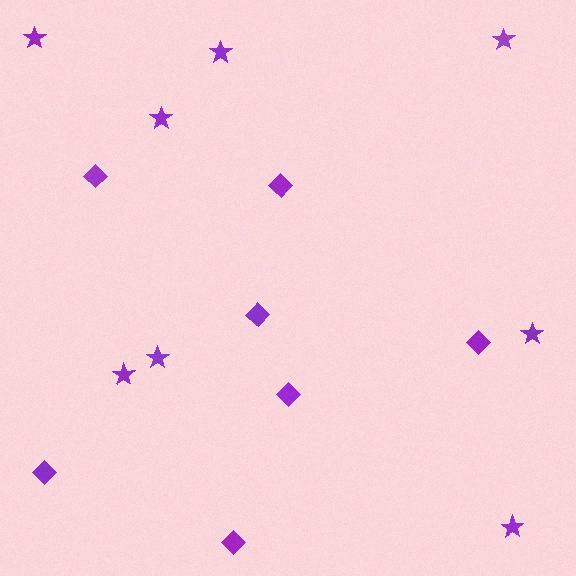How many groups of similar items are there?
There are 2 groups: one group of stars (8) and one group of diamonds (7).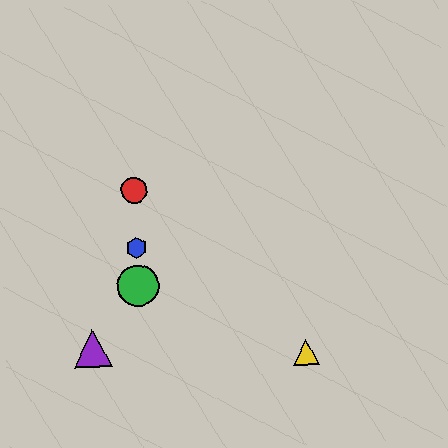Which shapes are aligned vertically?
The red circle, the blue hexagon, the green circle are aligned vertically.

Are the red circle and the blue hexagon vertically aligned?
Yes, both are at x≈134.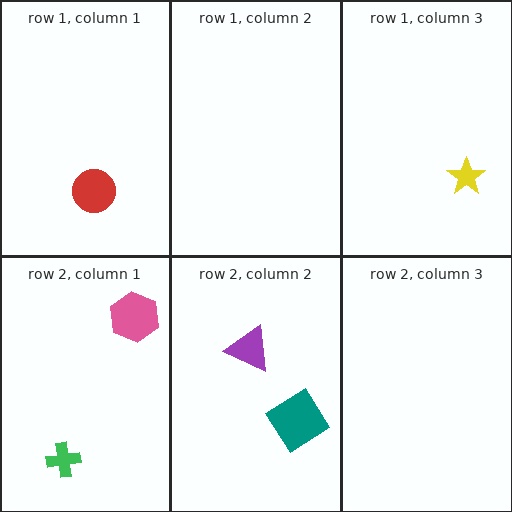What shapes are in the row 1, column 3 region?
The yellow star.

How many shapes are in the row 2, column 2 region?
2.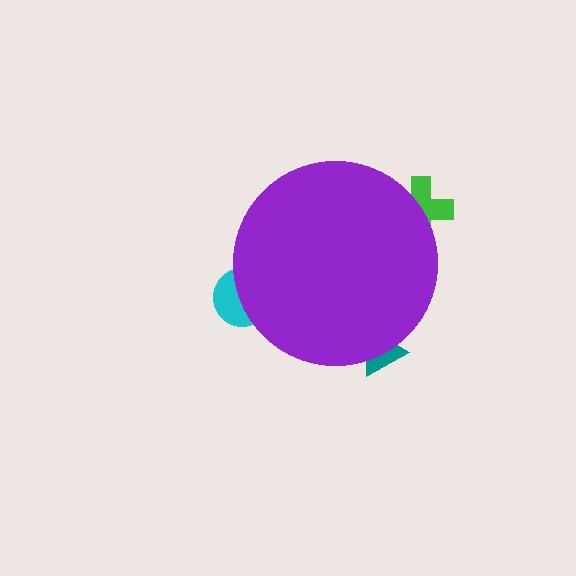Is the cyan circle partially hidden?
Yes, the cyan circle is partially hidden behind the purple circle.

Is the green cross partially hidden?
Yes, the green cross is partially hidden behind the purple circle.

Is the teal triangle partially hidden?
Yes, the teal triangle is partially hidden behind the purple circle.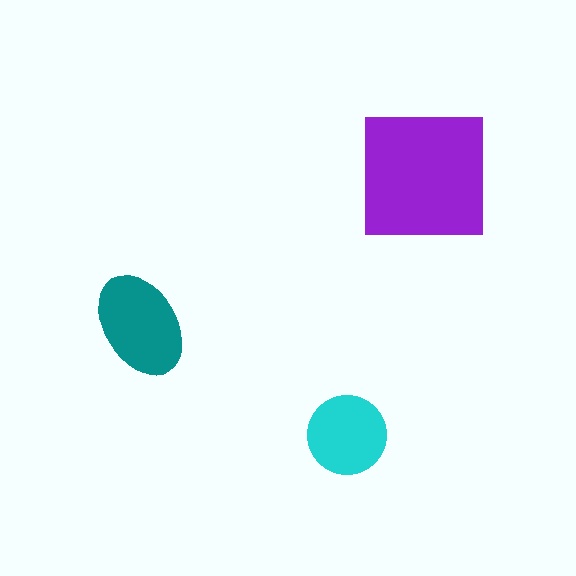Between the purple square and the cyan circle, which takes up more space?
The purple square.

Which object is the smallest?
The cyan circle.